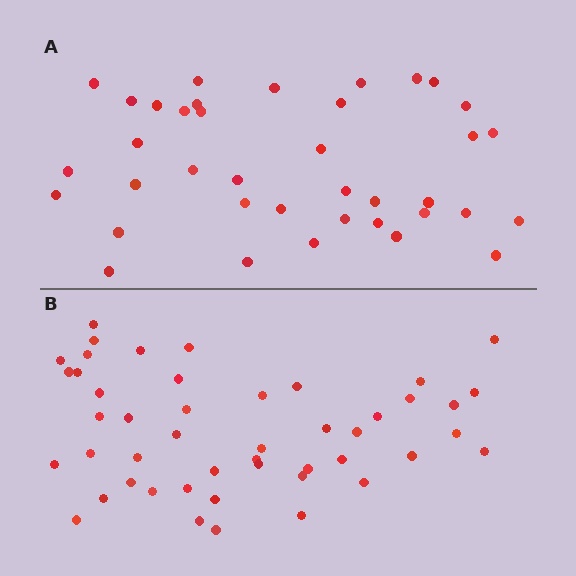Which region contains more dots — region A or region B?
Region B (the bottom region) has more dots.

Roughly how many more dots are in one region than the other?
Region B has roughly 8 or so more dots than region A.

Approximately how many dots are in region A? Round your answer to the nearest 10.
About 40 dots. (The exact count is 38, which rounds to 40.)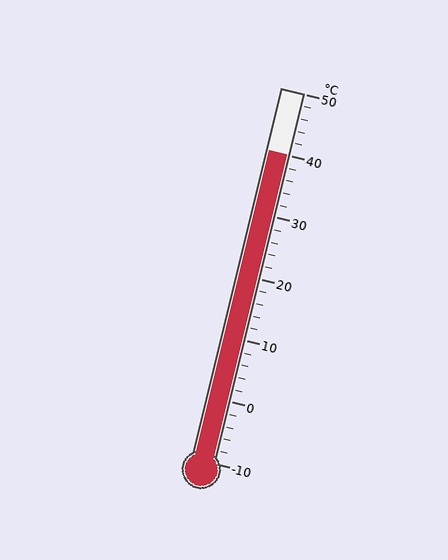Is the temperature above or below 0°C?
The temperature is above 0°C.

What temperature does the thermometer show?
The thermometer shows approximately 40°C.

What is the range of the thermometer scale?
The thermometer scale ranges from -10°C to 50°C.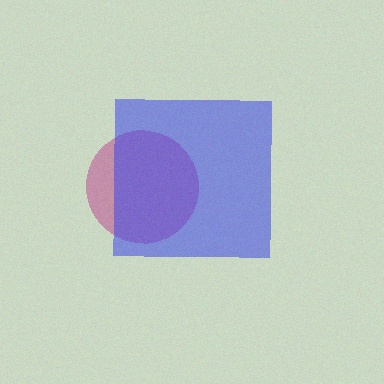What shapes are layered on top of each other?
The layered shapes are: a magenta circle, a blue square.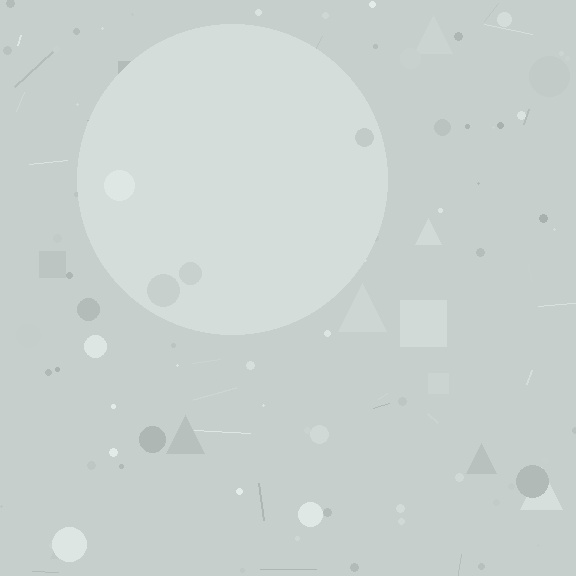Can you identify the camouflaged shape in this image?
The camouflaged shape is a circle.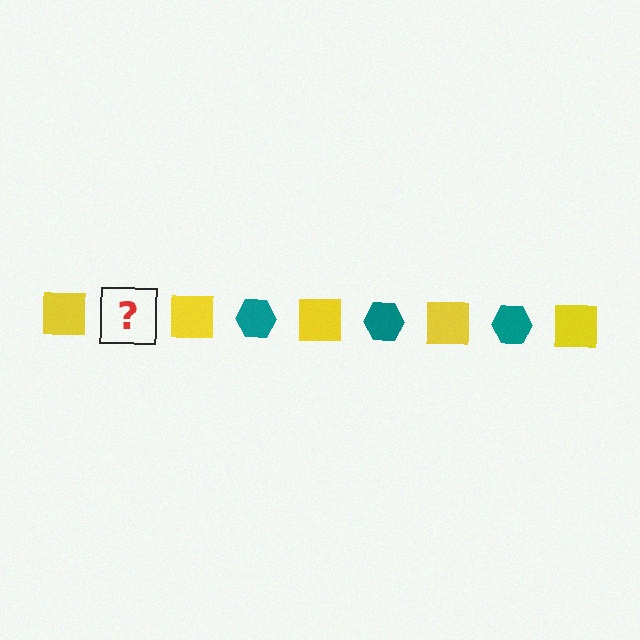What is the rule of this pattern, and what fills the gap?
The rule is that the pattern alternates between yellow square and teal hexagon. The gap should be filled with a teal hexagon.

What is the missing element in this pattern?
The missing element is a teal hexagon.